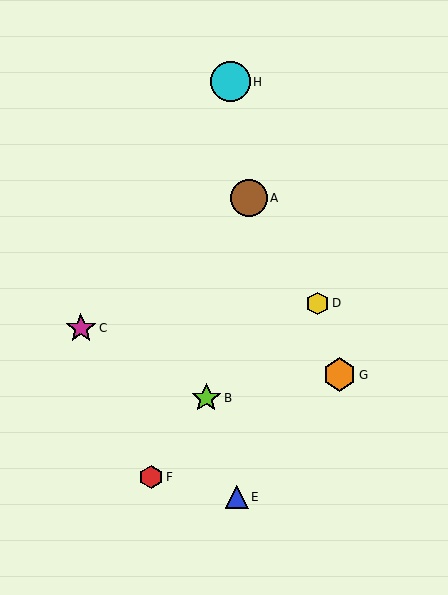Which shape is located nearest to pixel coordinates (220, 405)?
The lime star (labeled B) at (206, 398) is nearest to that location.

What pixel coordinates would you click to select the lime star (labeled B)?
Click at (206, 398) to select the lime star B.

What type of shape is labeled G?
Shape G is an orange hexagon.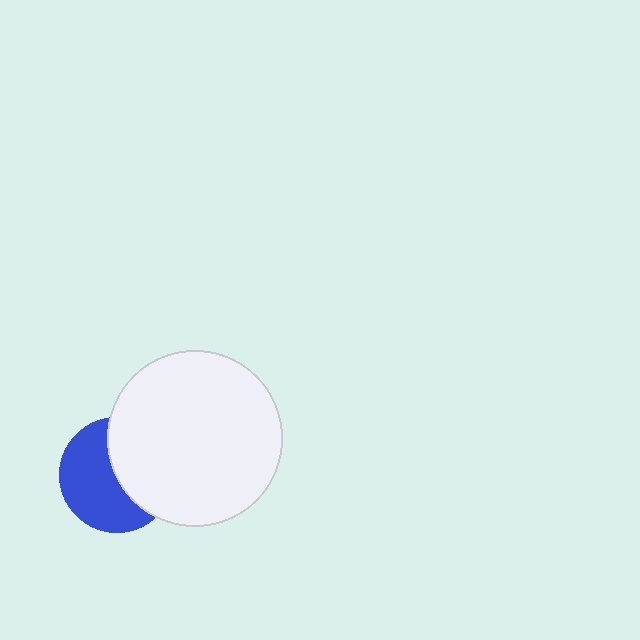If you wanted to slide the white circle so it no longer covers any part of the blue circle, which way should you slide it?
Slide it right — that is the most direct way to separate the two shapes.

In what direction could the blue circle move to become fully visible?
The blue circle could move left. That would shift it out from behind the white circle entirely.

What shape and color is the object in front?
The object in front is a white circle.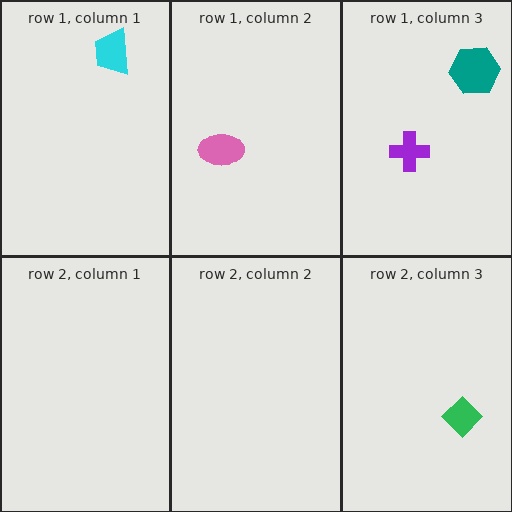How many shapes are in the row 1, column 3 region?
2.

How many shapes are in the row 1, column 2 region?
1.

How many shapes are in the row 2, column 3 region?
1.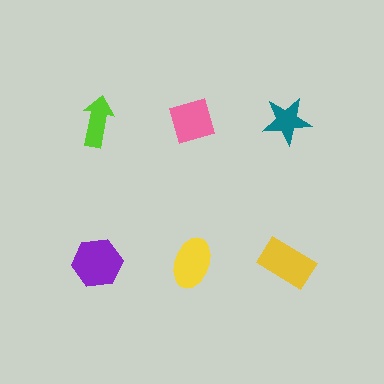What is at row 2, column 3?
A yellow rectangle.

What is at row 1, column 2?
A pink diamond.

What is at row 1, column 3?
A teal star.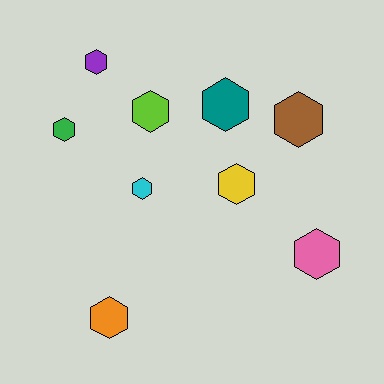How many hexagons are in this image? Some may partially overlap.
There are 9 hexagons.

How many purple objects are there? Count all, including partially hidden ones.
There is 1 purple object.